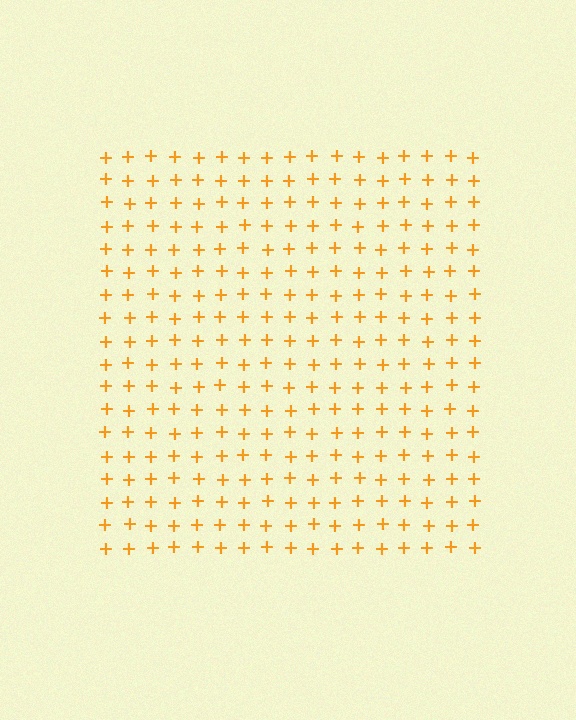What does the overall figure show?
The overall figure shows a square.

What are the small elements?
The small elements are plus signs.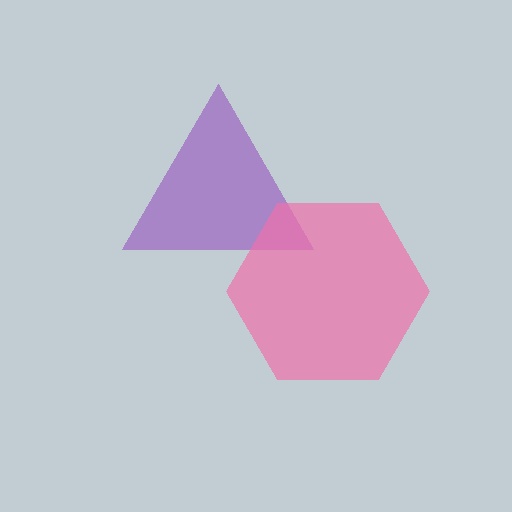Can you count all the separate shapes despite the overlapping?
Yes, there are 2 separate shapes.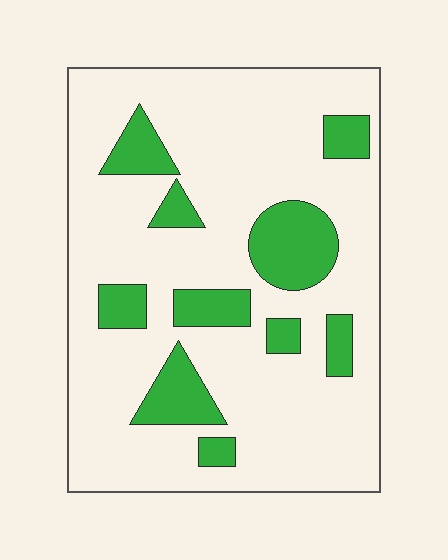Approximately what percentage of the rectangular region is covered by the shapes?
Approximately 20%.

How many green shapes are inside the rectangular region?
10.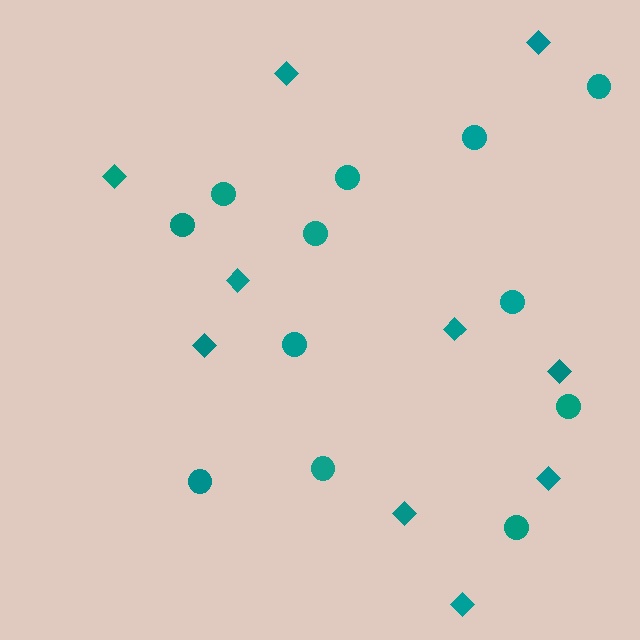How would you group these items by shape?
There are 2 groups: one group of circles (12) and one group of diamonds (10).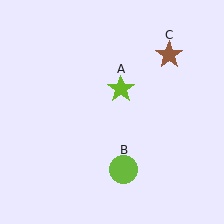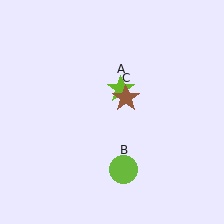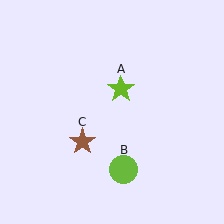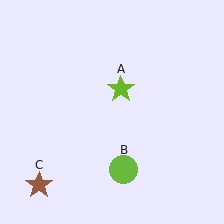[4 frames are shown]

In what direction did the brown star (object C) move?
The brown star (object C) moved down and to the left.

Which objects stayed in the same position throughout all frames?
Lime star (object A) and lime circle (object B) remained stationary.